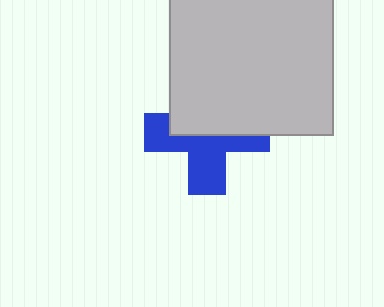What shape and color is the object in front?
The object in front is a light gray rectangle.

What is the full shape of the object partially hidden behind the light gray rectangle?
The partially hidden object is a blue cross.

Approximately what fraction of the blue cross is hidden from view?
Roughly 48% of the blue cross is hidden behind the light gray rectangle.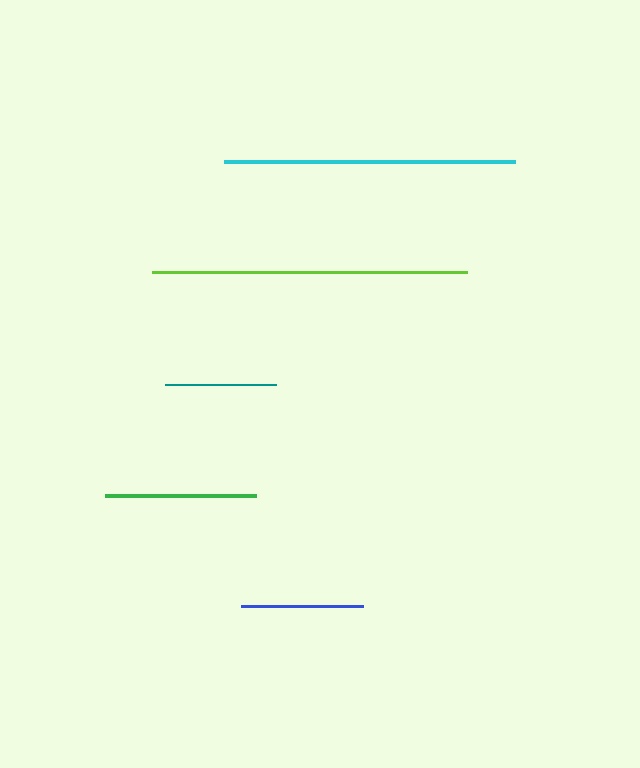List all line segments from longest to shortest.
From longest to shortest: lime, cyan, green, blue, teal.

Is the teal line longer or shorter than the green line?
The green line is longer than the teal line.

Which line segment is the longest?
The lime line is the longest at approximately 316 pixels.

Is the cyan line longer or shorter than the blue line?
The cyan line is longer than the blue line.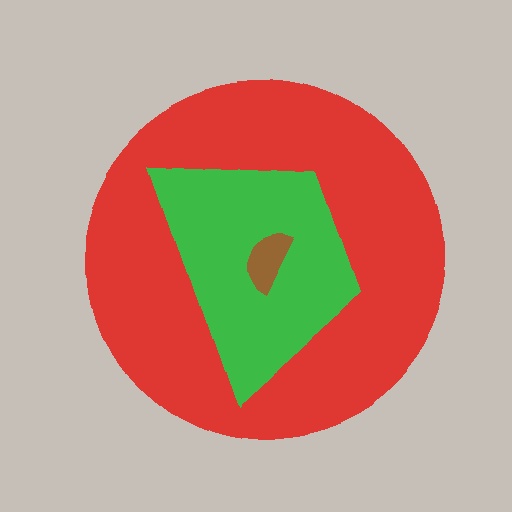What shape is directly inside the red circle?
The green trapezoid.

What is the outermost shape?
The red circle.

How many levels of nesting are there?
3.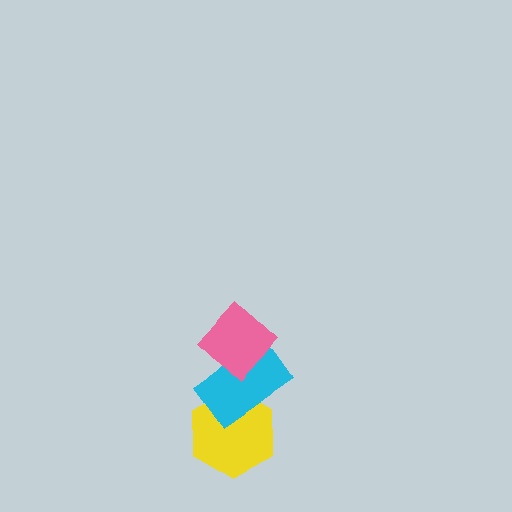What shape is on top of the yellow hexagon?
The cyan rectangle is on top of the yellow hexagon.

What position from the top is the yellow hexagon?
The yellow hexagon is 3rd from the top.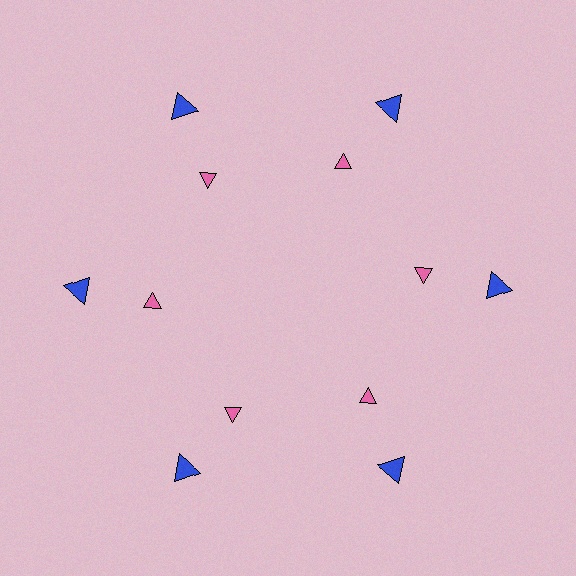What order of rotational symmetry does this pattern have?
This pattern has 6-fold rotational symmetry.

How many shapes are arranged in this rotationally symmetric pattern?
There are 12 shapes, arranged in 6 groups of 2.